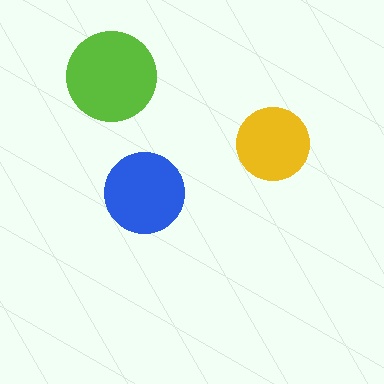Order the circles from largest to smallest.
the lime one, the blue one, the yellow one.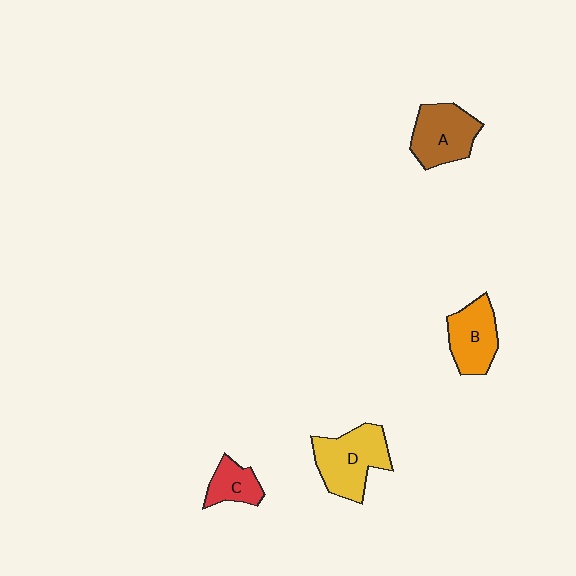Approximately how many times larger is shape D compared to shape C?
Approximately 2.0 times.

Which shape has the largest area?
Shape D (yellow).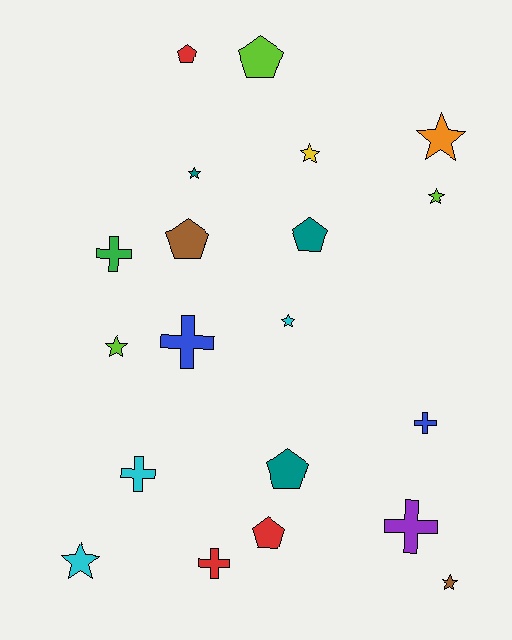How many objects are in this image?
There are 20 objects.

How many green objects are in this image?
There is 1 green object.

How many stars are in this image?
There are 8 stars.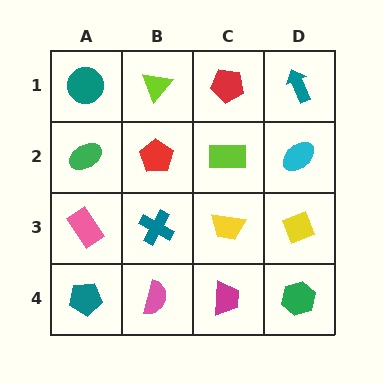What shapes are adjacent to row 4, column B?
A teal cross (row 3, column B), a teal pentagon (row 4, column A), a magenta trapezoid (row 4, column C).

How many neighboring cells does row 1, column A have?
2.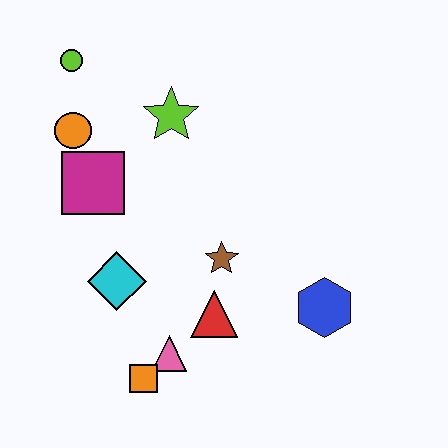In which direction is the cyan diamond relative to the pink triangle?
The cyan diamond is above the pink triangle.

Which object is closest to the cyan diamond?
The pink triangle is closest to the cyan diamond.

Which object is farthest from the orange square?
The lime circle is farthest from the orange square.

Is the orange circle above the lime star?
No